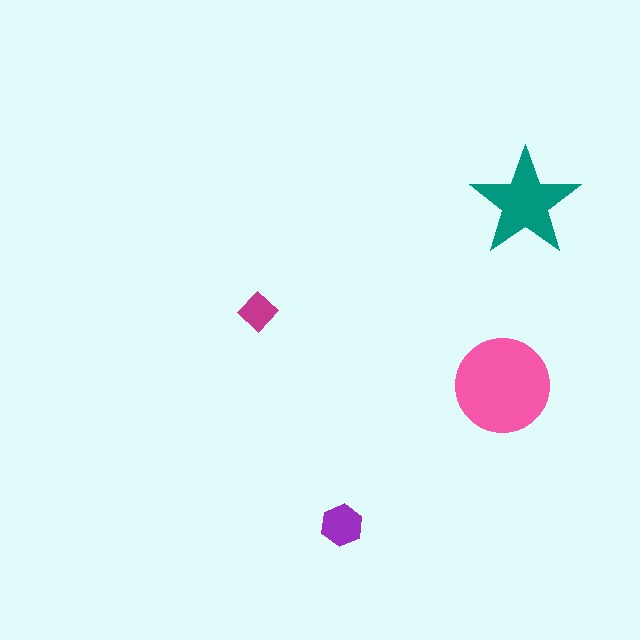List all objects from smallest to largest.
The magenta diamond, the purple hexagon, the teal star, the pink circle.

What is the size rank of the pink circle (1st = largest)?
1st.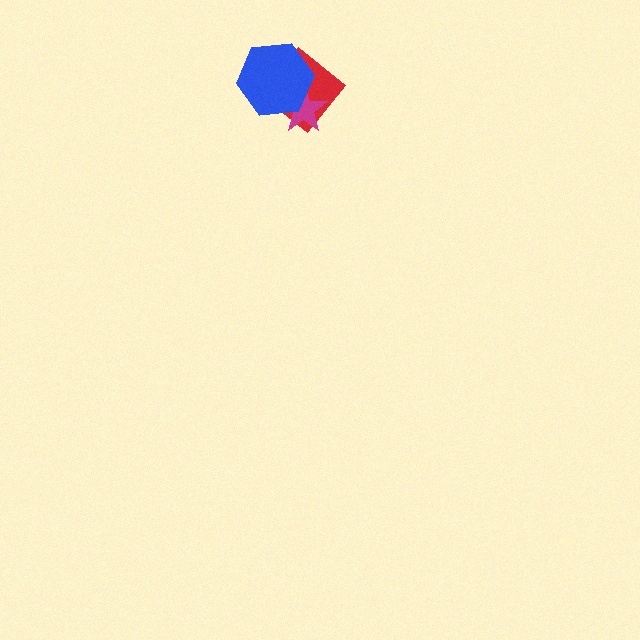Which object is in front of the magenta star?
The blue hexagon is in front of the magenta star.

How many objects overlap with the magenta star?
2 objects overlap with the magenta star.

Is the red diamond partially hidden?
Yes, it is partially covered by another shape.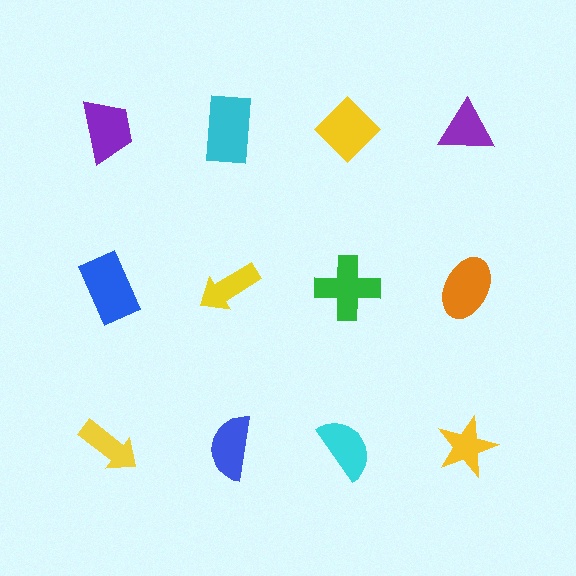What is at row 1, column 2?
A cyan rectangle.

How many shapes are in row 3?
4 shapes.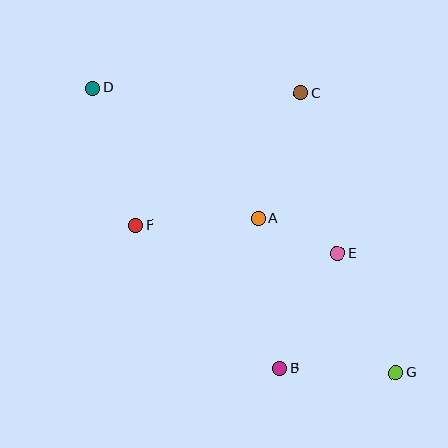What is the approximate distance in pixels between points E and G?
The distance between E and G is approximately 133 pixels.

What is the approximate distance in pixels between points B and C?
The distance between B and C is approximately 276 pixels.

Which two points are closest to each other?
Points A and E are closest to each other.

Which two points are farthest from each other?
Points D and G are farthest from each other.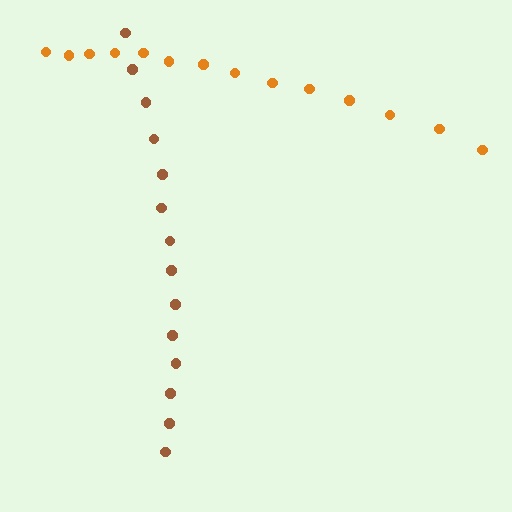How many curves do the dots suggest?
There are 2 distinct paths.